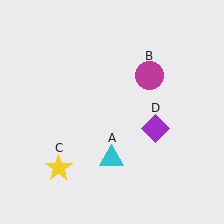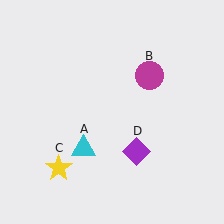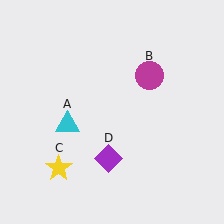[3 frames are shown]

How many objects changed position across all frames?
2 objects changed position: cyan triangle (object A), purple diamond (object D).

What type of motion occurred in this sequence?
The cyan triangle (object A), purple diamond (object D) rotated clockwise around the center of the scene.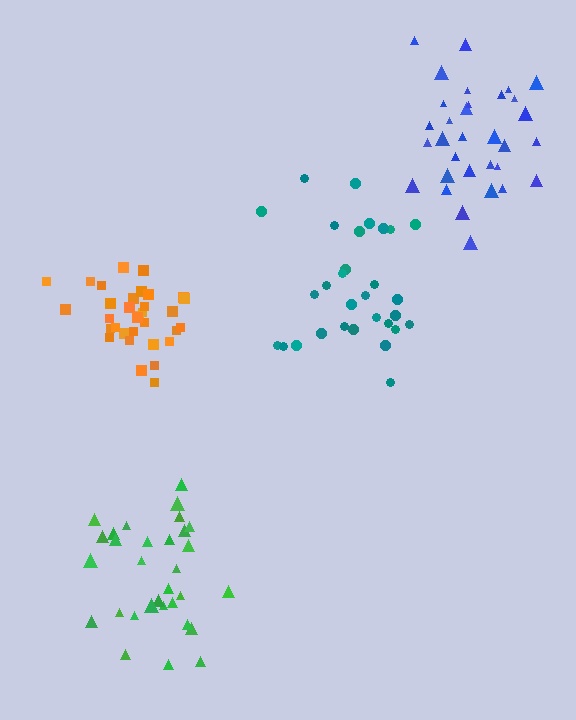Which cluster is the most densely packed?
Orange.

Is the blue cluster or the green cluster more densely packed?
Blue.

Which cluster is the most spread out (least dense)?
Teal.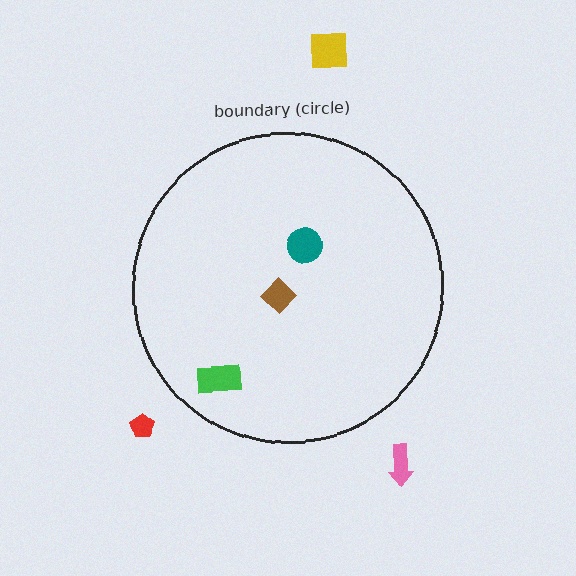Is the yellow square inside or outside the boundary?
Outside.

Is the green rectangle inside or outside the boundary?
Inside.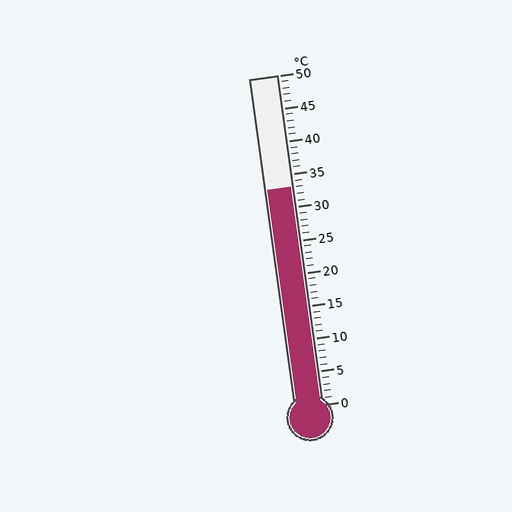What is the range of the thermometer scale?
The thermometer scale ranges from 0°C to 50°C.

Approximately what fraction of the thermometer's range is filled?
The thermometer is filled to approximately 65% of its range.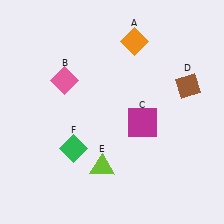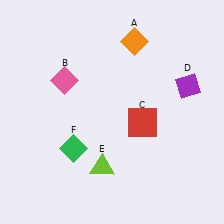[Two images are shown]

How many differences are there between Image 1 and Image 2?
There are 2 differences between the two images.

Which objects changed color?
C changed from magenta to red. D changed from brown to purple.